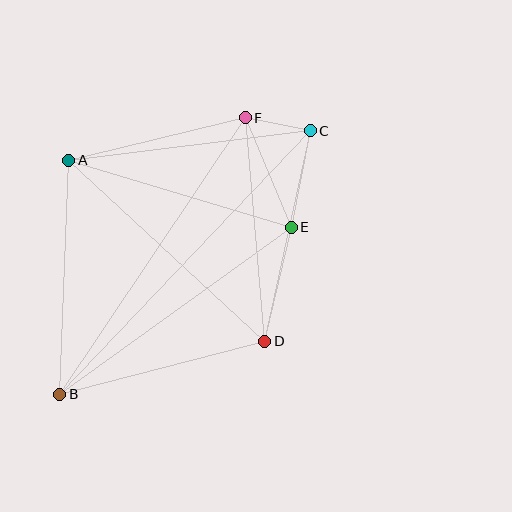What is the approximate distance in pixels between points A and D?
The distance between A and D is approximately 267 pixels.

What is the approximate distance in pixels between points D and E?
The distance between D and E is approximately 117 pixels.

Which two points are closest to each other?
Points C and F are closest to each other.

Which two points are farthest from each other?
Points B and C are farthest from each other.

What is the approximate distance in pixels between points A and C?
The distance between A and C is approximately 243 pixels.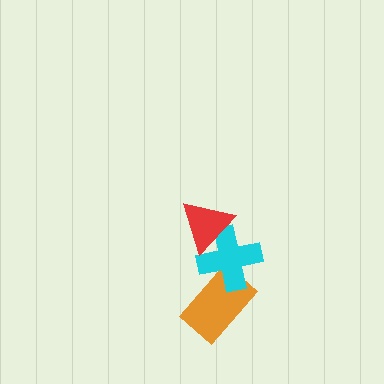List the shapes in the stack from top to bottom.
From top to bottom: the red triangle, the cyan cross, the orange rectangle.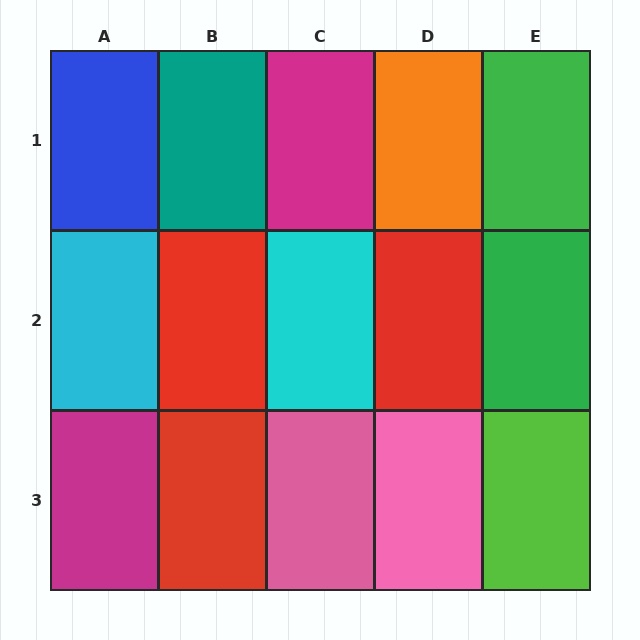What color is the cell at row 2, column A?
Cyan.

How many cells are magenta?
2 cells are magenta.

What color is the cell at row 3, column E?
Lime.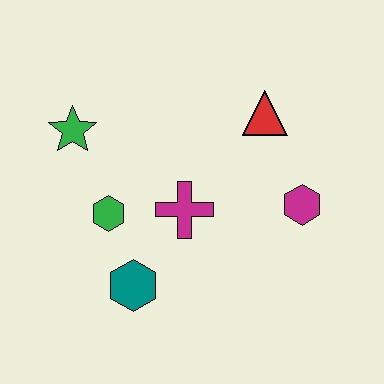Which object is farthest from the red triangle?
The teal hexagon is farthest from the red triangle.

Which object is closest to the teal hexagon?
The green hexagon is closest to the teal hexagon.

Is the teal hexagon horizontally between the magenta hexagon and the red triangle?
No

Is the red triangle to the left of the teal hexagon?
No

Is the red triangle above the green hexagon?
Yes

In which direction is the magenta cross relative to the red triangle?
The magenta cross is below the red triangle.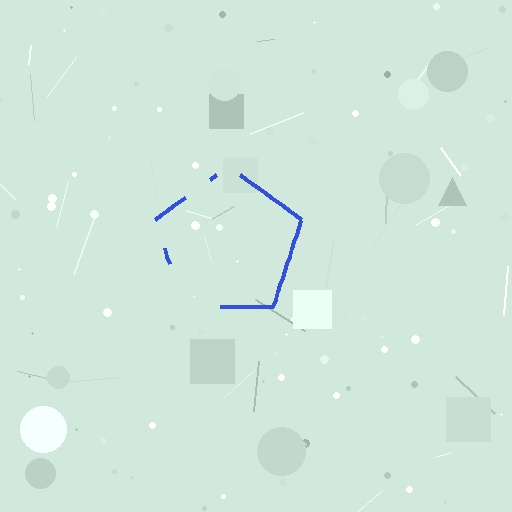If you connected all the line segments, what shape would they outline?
They would outline a pentagon.